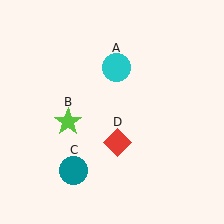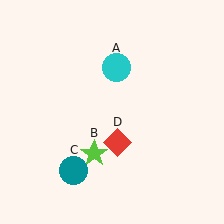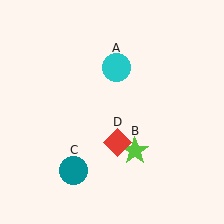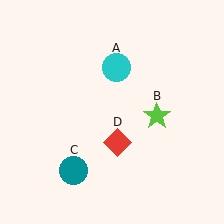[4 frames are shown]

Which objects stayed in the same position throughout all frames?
Cyan circle (object A) and teal circle (object C) and red diamond (object D) remained stationary.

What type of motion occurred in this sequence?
The lime star (object B) rotated counterclockwise around the center of the scene.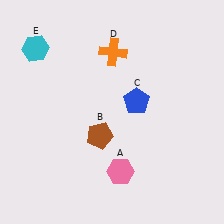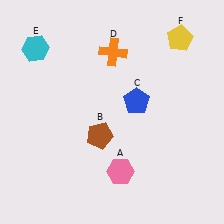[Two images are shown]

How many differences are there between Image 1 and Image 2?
There is 1 difference between the two images.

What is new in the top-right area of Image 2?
A yellow pentagon (F) was added in the top-right area of Image 2.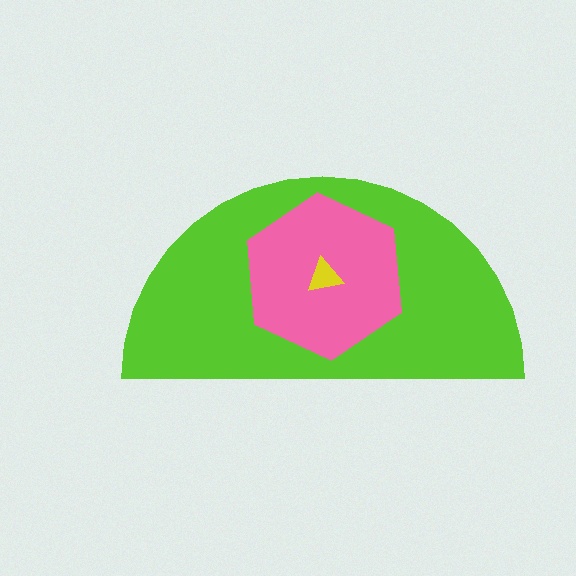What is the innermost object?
The yellow triangle.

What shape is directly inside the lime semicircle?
The pink hexagon.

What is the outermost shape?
The lime semicircle.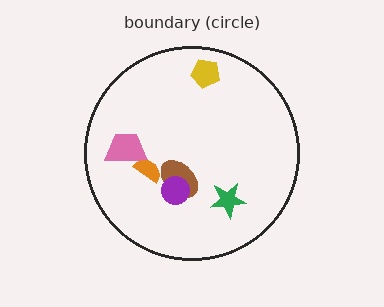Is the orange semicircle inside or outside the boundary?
Inside.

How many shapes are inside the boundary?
6 inside, 0 outside.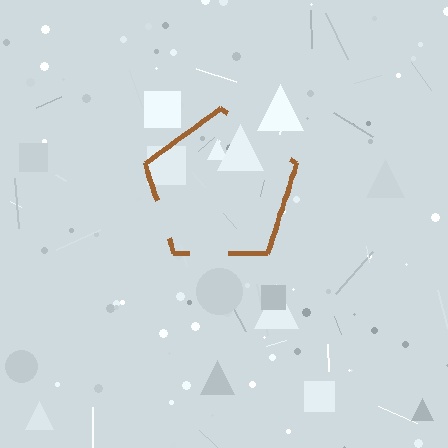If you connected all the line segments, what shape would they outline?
They would outline a pentagon.